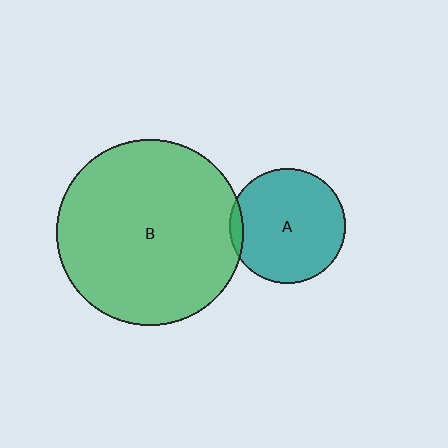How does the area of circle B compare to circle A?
Approximately 2.6 times.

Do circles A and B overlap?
Yes.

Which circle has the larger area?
Circle B (green).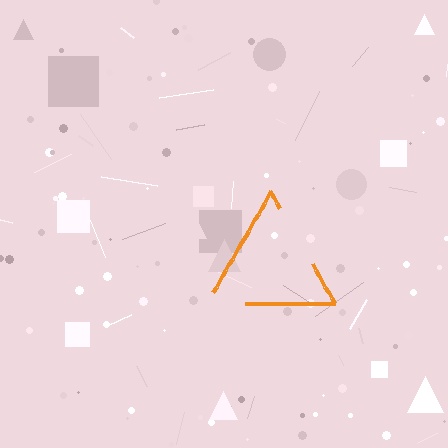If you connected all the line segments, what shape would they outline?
They would outline a triangle.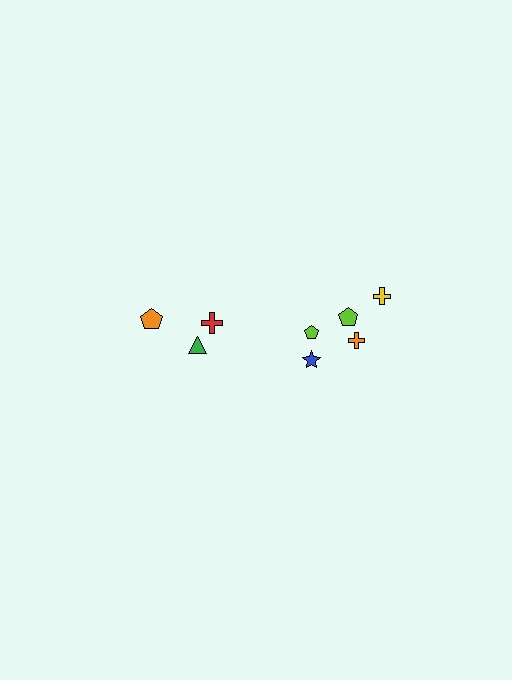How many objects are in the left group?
There are 3 objects.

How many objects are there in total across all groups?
There are 8 objects.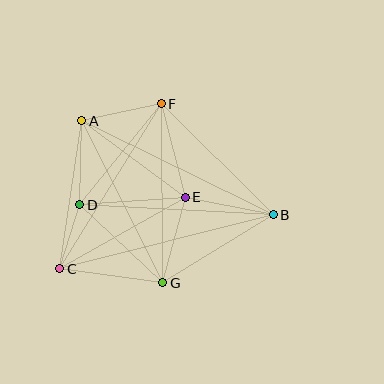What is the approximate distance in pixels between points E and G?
The distance between E and G is approximately 89 pixels.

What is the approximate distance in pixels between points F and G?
The distance between F and G is approximately 179 pixels.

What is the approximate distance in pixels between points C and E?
The distance between C and E is approximately 144 pixels.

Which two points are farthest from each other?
Points B and C are farthest from each other.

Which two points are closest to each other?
Points C and D are closest to each other.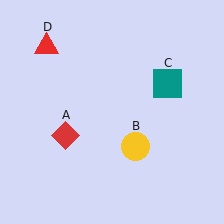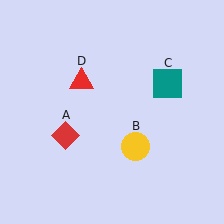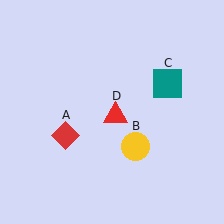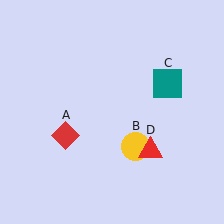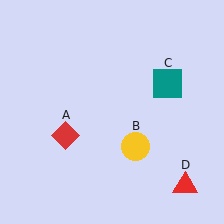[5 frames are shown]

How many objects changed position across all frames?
1 object changed position: red triangle (object D).